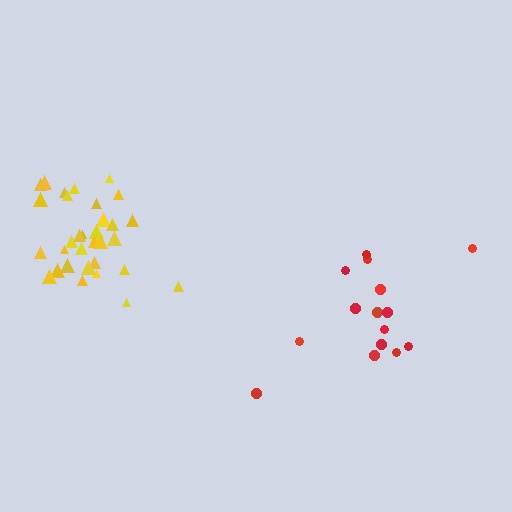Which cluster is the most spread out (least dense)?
Red.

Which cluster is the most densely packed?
Yellow.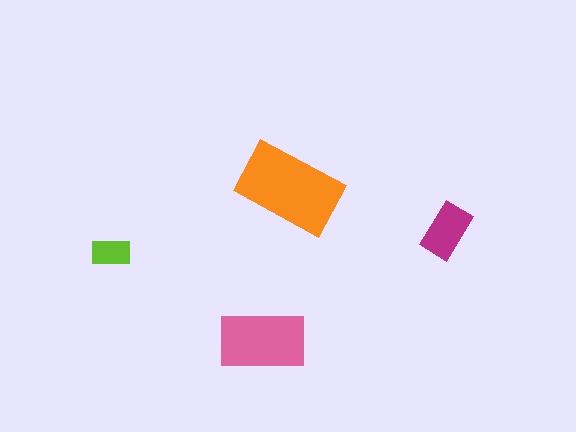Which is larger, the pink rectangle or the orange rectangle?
The orange one.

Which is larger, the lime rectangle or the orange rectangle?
The orange one.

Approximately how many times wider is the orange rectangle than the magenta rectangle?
About 2 times wider.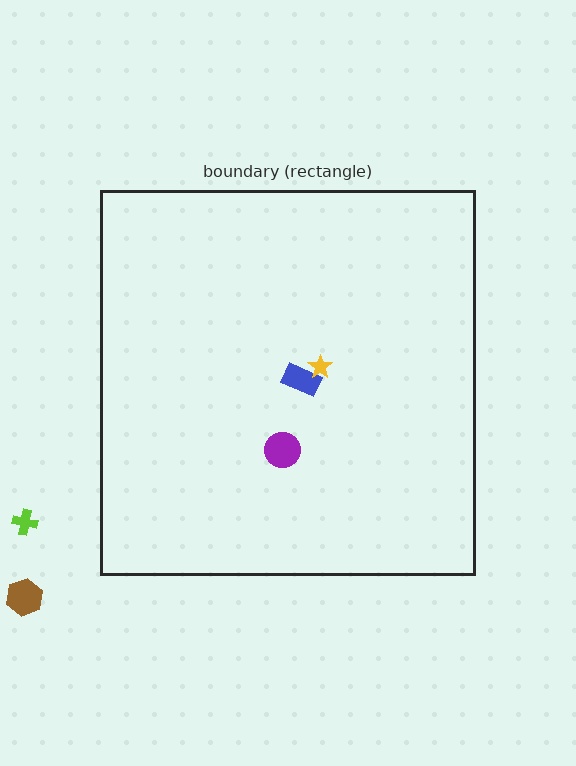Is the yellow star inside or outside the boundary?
Inside.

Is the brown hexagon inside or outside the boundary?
Outside.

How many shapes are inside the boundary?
3 inside, 2 outside.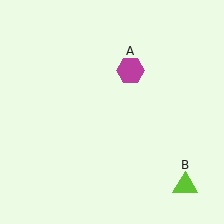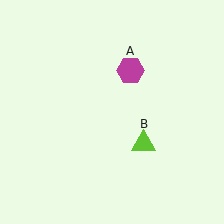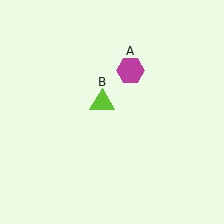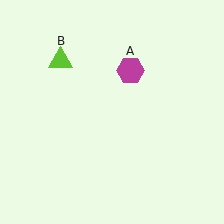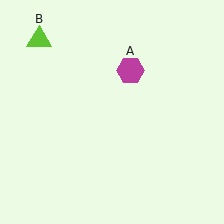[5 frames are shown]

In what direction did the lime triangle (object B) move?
The lime triangle (object B) moved up and to the left.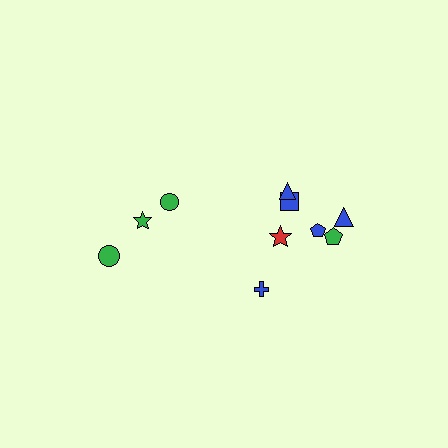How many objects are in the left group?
There are 3 objects.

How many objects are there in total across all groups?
There are 10 objects.